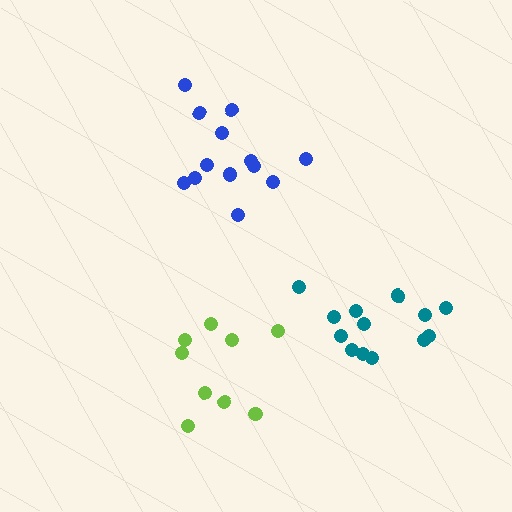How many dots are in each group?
Group 1: 13 dots, Group 2: 13 dots, Group 3: 9 dots (35 total).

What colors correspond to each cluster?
The clusters are colored: teal, blue, lime.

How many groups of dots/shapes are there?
There are 3 groups.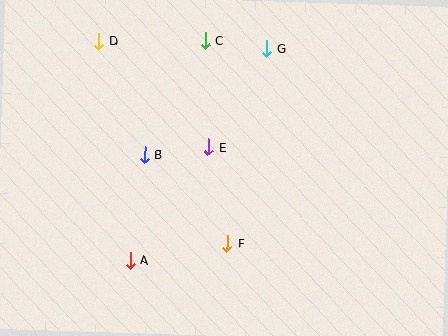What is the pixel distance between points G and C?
The distance between G and C is 62 pixels.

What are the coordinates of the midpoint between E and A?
The midpoint between E and A is at (169, 204).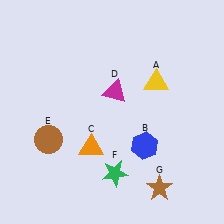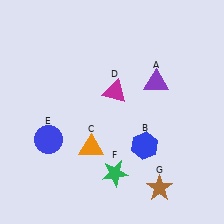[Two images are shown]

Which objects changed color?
A changed from yellow to purple. E changed from brown to blue.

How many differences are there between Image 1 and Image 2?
There are 2 differences between the two images.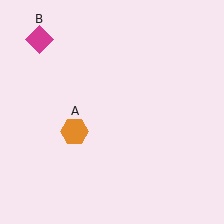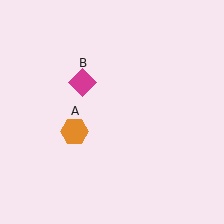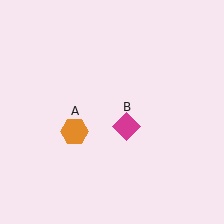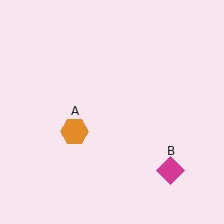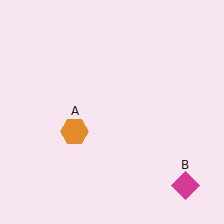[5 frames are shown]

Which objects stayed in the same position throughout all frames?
Orange hexagon (object A) remained stationary.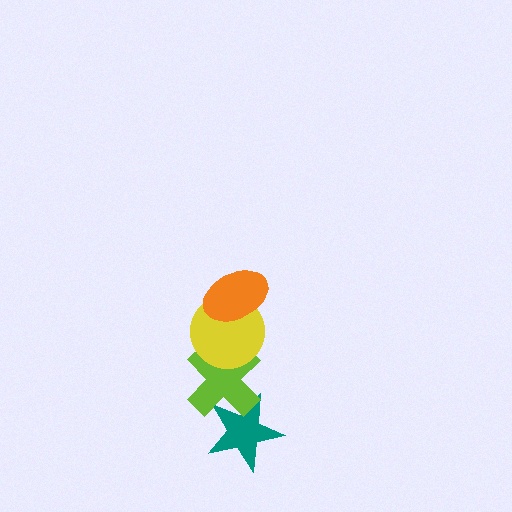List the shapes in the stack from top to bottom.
From top to bottom: the orange ellipse, the yellow circle, the lime cross, the teal star.